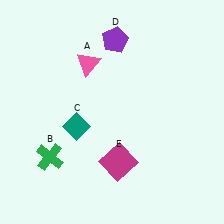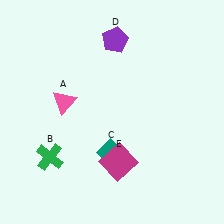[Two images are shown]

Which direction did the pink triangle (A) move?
The pink triangle (A) moved down.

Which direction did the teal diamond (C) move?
The teal diamond (C) moved right.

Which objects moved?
The objects that moved are: the pink triangle (A), the teal diamond (C).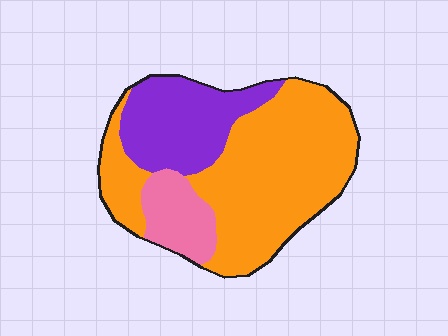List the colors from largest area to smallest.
From largest to smallest: orange, purple, pink.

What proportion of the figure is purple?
Purple covers around 25% of the figure.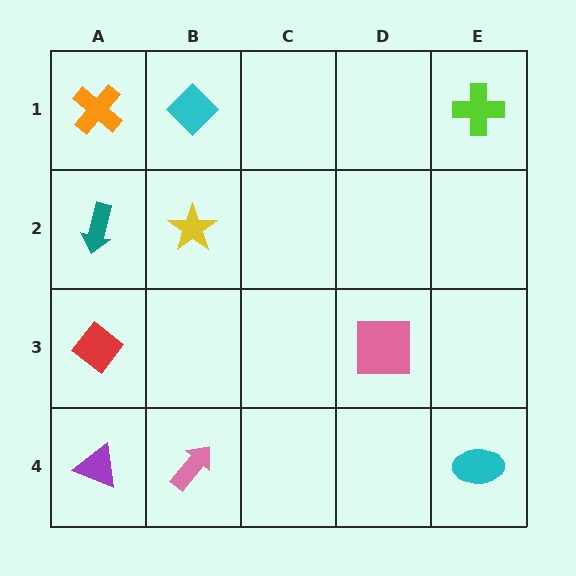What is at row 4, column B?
A pink arrow.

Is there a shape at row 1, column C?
No, that cell is empty.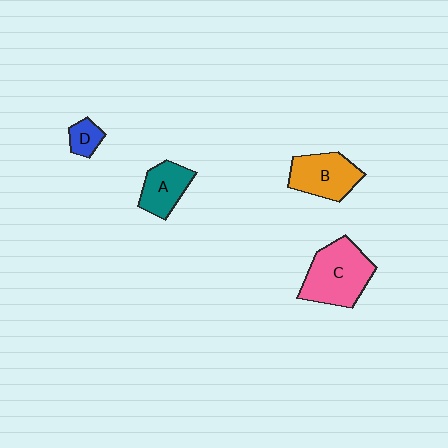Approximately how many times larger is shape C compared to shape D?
Approximately 3.6 times.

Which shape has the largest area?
Shape C (pink).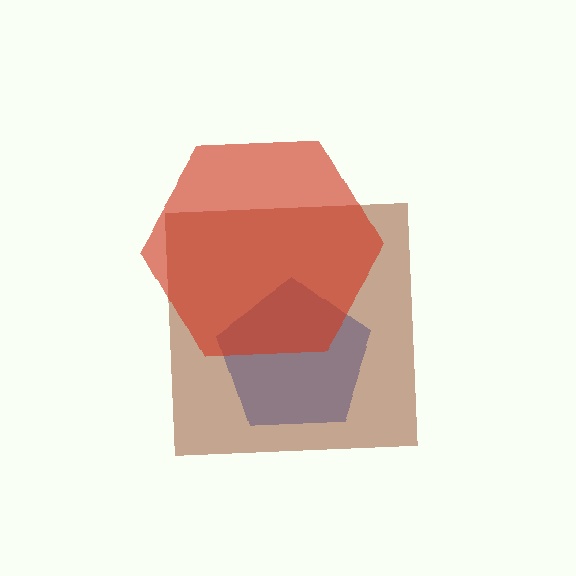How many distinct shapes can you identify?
There are 3 distinct shapes: a blue pentagon, a brown square, a red hexagon.